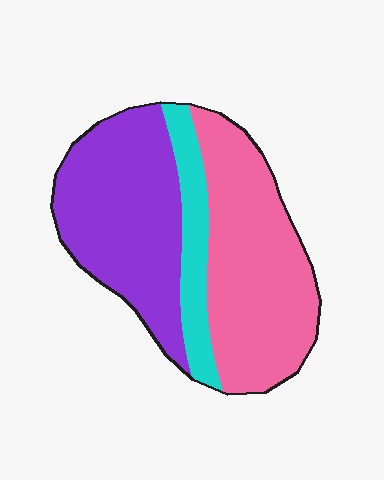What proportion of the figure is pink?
Pink covers about 45% of the figure.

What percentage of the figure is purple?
Purple covers 42% of the figure.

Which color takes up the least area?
Cyan, at roughly 15%.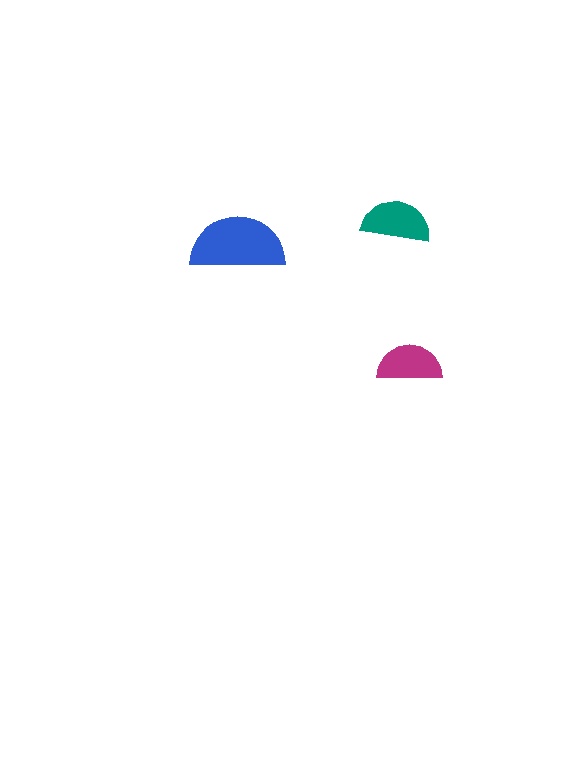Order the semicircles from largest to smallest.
the blue one, the teal one, the magenta one.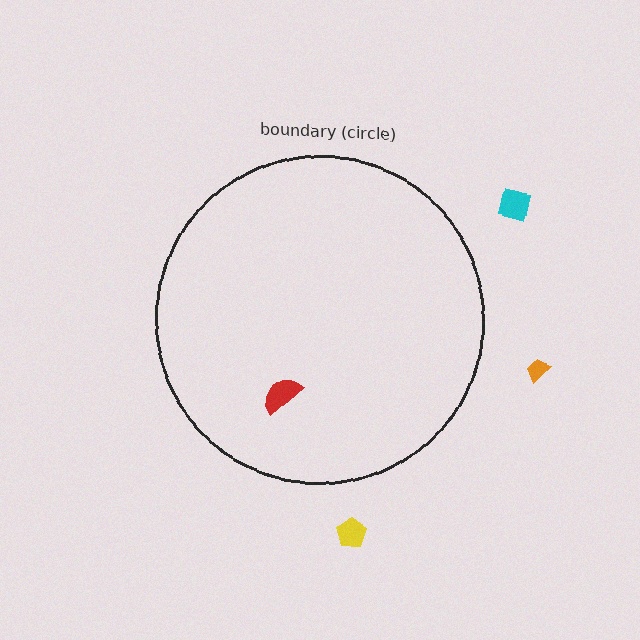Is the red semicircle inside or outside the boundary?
Inside.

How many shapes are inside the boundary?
1 inside, 3 outside.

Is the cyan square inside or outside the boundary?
Outside.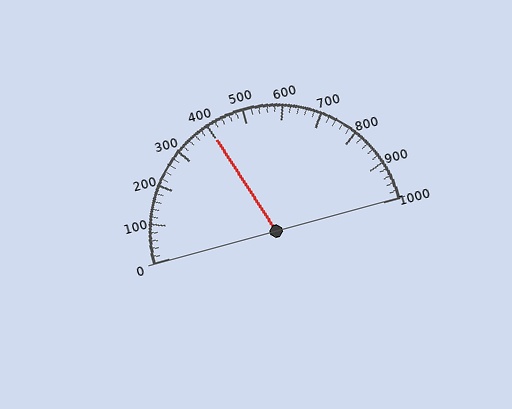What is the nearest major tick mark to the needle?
The nearest major tick mark is 400.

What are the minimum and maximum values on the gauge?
The gauge ranges from 0 to 1000.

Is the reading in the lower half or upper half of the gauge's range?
The reading is in the lower half of the range (0 to 1000).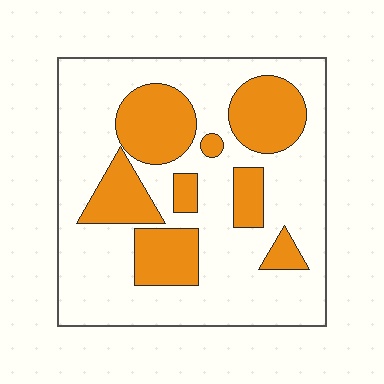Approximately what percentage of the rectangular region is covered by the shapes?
Approximately 30%.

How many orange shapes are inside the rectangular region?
8.